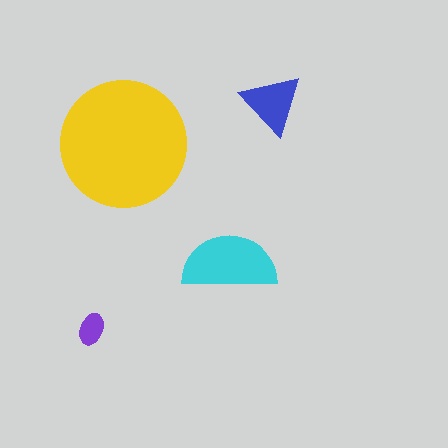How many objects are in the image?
There are 4 objects in the image.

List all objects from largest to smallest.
The yellow circle, the cyan semicircle, the blue triangle, the purple ellipse.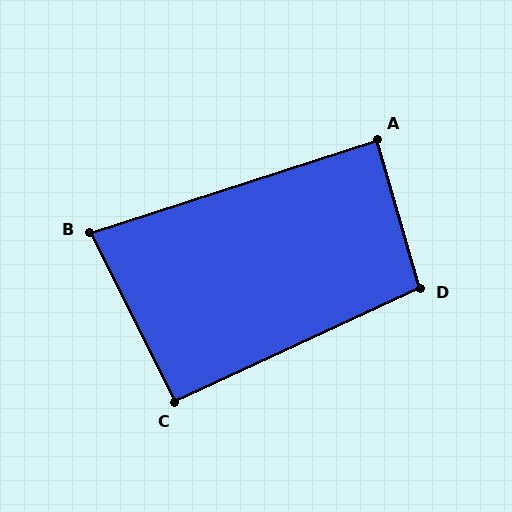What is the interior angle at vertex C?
Approximately 92 degrees (approximately right).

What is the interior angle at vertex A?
Approximately 88 degrees (approximately right).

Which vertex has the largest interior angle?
D, at approximately 99 degrees.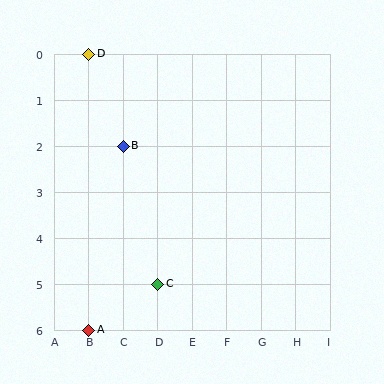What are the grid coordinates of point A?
Point A is at grid coordinates (B, 6).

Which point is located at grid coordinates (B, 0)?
Point D is at (B, 0).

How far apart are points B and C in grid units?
Points B and C are 1 column and 3 rows apart (about 3.2 grid units diagonally).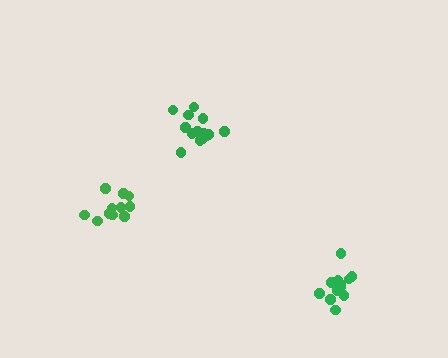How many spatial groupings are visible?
There are 3 spatial groupings.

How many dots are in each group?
Group 1: 13 dots, Group 2: 14 dots, Group 3: 11 dots (38 total).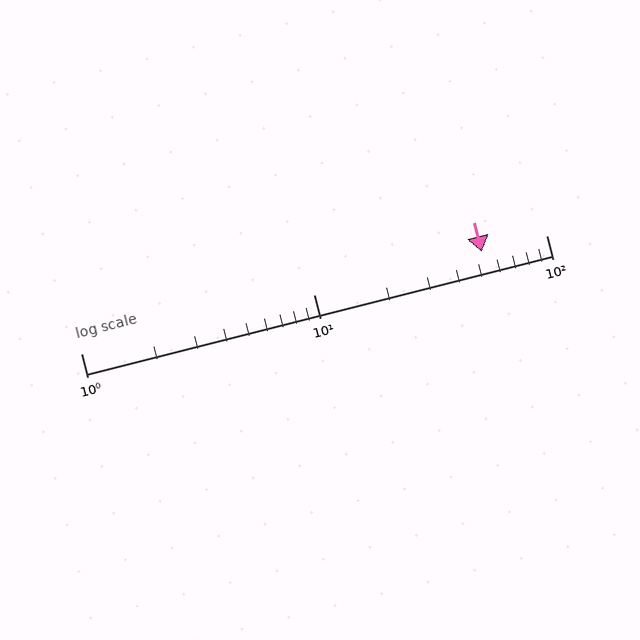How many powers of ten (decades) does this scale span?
The scale spans 2 decades, from 1 to 100.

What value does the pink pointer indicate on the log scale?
The pointer indicates approximately 53.